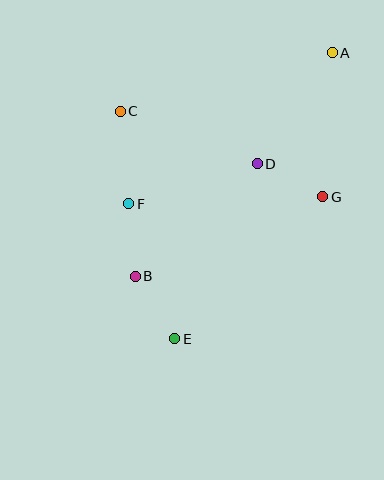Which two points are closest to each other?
Points B and F are closest to each other.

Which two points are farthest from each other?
Points A and E are farthest from each other.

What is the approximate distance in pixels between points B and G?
The distance between B and G is approximately 204 pixels.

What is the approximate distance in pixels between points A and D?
The distance between A and D is approximately 134 pixels.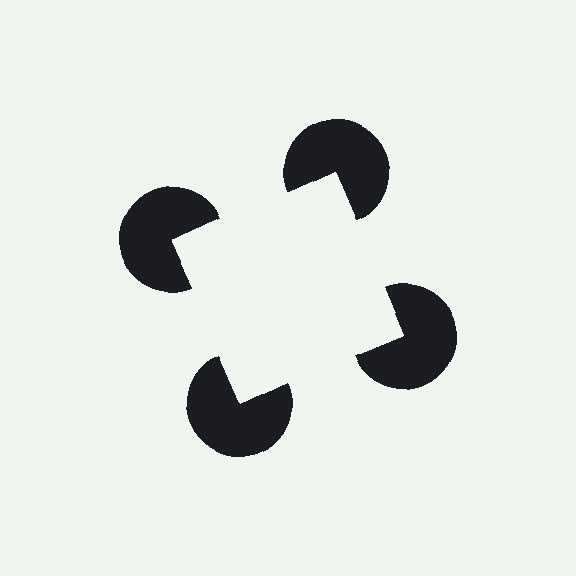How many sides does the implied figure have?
4 sides.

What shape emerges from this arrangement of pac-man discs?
An illusory square — its edges are inferred from the aligned wedge cuts in the pac-man discs, not physically drawn.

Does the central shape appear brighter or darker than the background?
It typically appears slightly brighter than the background, even though no actual brightness change is drawn.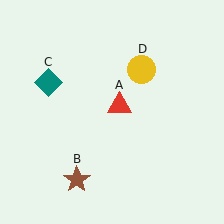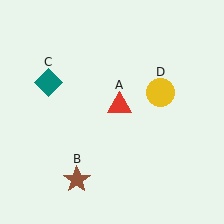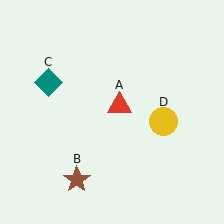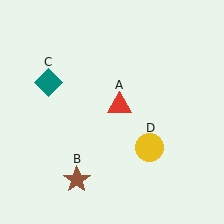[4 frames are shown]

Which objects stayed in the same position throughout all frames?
Red triangle (object A) and brown star (object B) and teal diamond (object C) remained stationary.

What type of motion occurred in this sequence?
The yellow circle (object D) rotated clockwise around the center of the scene.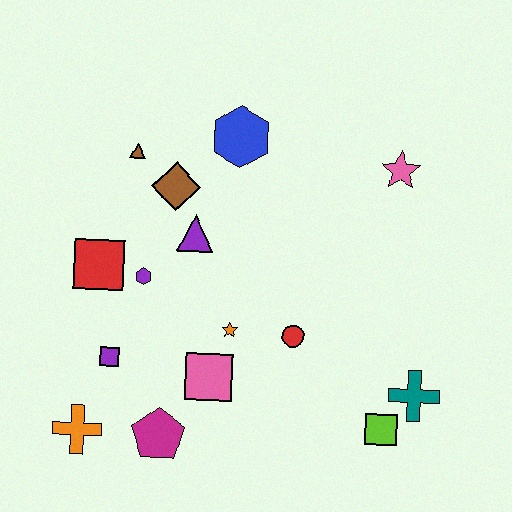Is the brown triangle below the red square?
No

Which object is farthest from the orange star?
The pink star is farthest from the orange star.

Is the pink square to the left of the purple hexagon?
No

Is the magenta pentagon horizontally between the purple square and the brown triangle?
No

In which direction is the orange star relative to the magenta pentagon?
The orange star is above the magenta pentagon.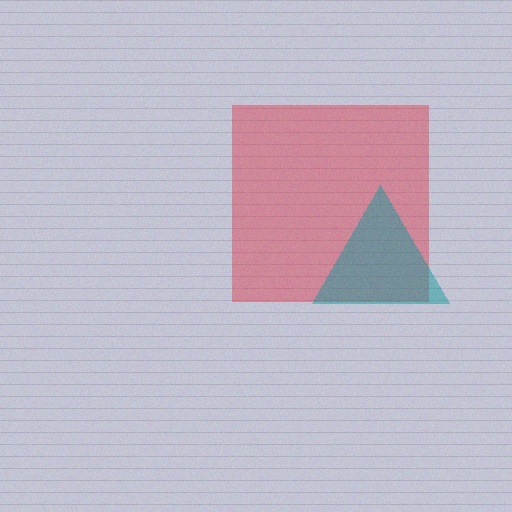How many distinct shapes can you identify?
There are 2 distinct shapes: a red square, a teal triangle.